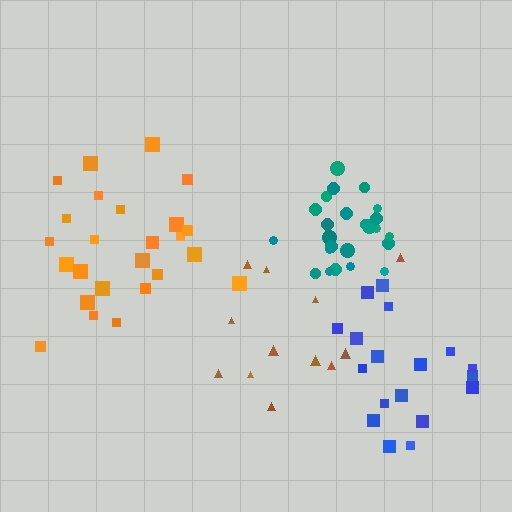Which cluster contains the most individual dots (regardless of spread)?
Orange (25).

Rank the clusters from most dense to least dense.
teal, blue, orange, brown.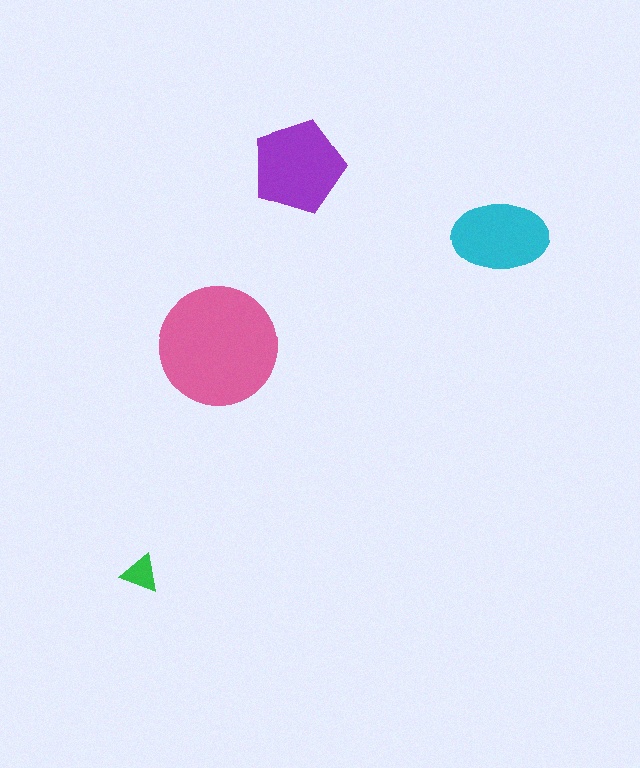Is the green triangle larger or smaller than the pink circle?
Smaller.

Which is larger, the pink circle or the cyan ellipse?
The pink circle.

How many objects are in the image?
There are 4 objects in the image.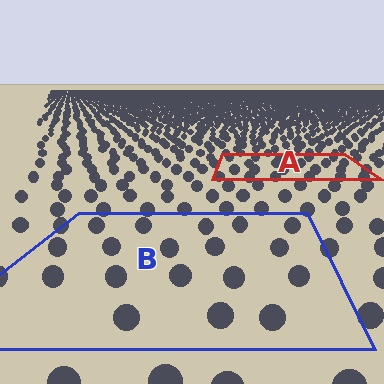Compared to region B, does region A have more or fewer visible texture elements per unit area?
Region A has more texture elements per unit area — they are packed more densely because it is farther away.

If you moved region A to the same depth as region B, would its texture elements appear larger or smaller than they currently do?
They would appear larger. At a closer depth, the same texture elements are projected at a bigger on-screen size.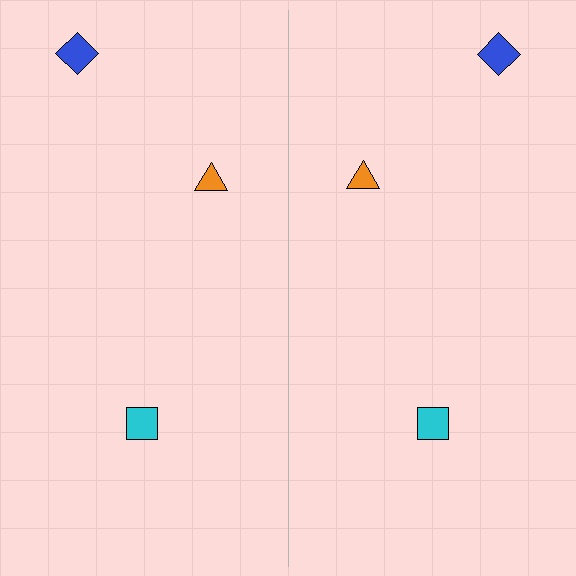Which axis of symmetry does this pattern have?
The pattern has a vertical axis of symmetry running through the center of the image.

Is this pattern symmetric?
Yes, this pattern has bilateral (reflection) symmetry.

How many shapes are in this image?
There are 6 shapes in this image.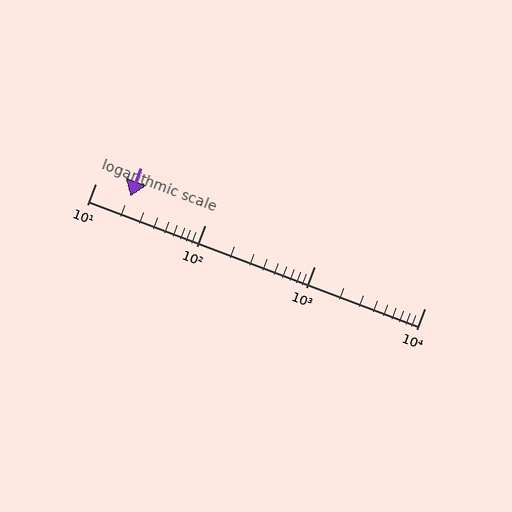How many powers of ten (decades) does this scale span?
The scale spans 3 decades, from 10 to 10000.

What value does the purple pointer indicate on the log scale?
The pointer indicates approximately 21.